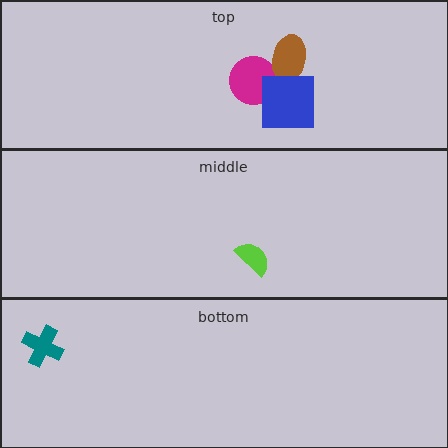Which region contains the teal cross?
The bottom region.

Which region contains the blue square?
The top region.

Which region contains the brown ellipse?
The top region.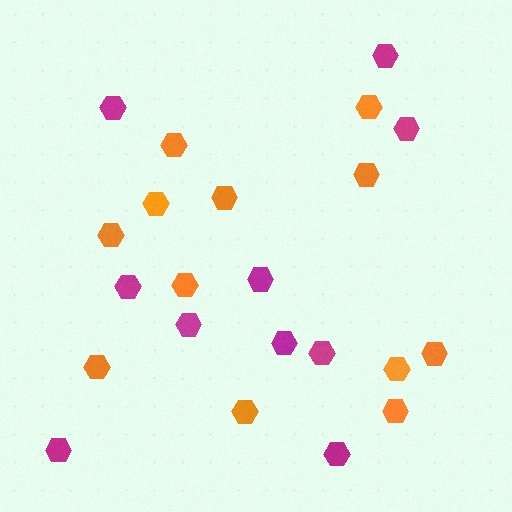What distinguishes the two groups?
There are 2 groups: one group of orange hexagons (12) and one group of magenta hexagons (10).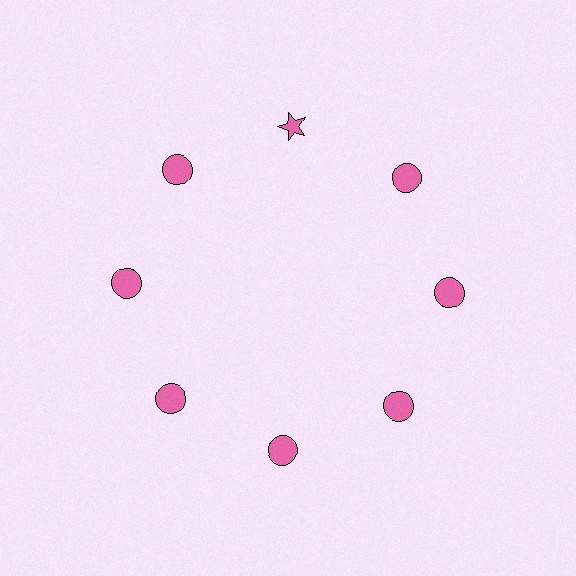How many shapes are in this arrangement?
There are 8 shapes arranged in a ring pattern.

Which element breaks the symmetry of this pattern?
The pink star at roughly the 12 o'clock position breaks the symmetry. All other shapes are pink circles.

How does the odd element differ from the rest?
It has a different shape: star instead of circle.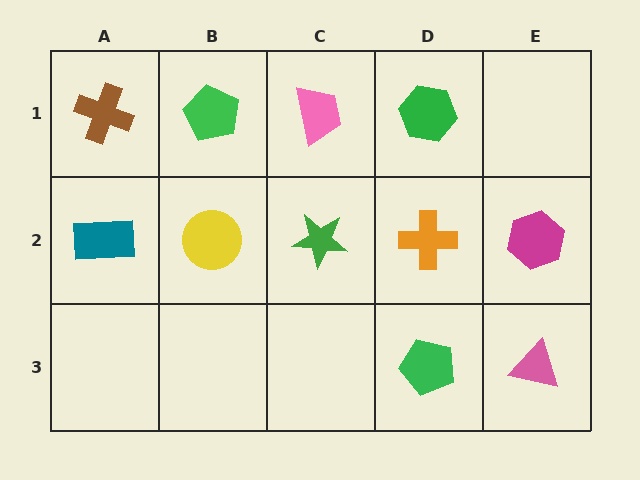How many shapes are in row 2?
5 shapes.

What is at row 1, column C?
A pink trapezoid.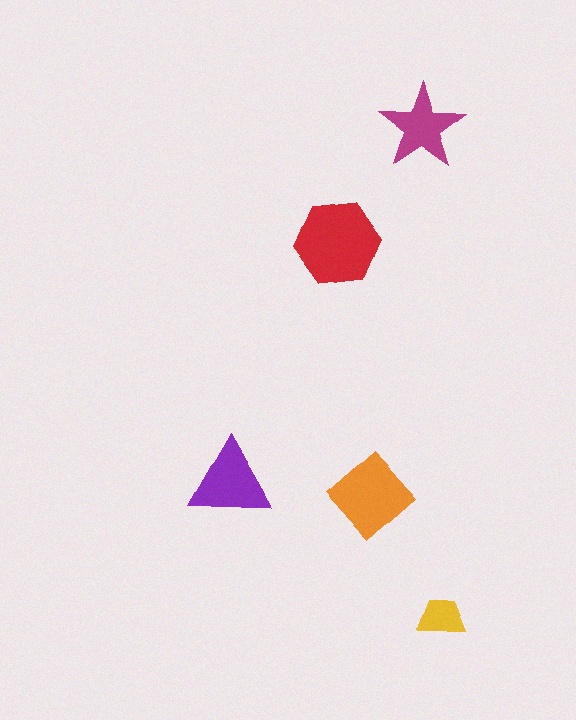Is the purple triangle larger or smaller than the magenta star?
Larger.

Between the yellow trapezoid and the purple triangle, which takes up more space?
The purple triangle.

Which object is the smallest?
The yellow trapezoid.